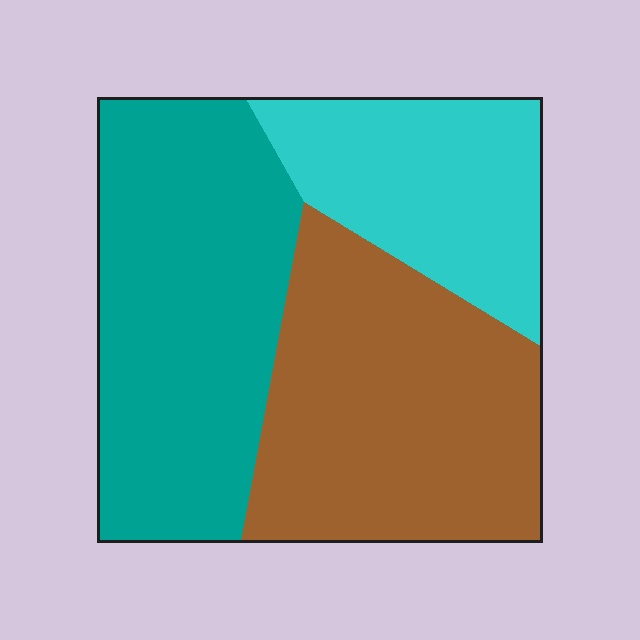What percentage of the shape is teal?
Teal takes up about two fifths (2/5) of the shape.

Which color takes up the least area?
Cyan, at roughly 25%.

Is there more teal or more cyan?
Teal.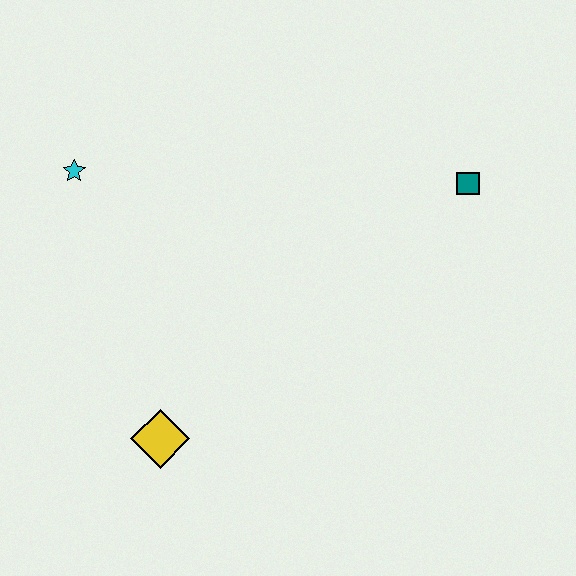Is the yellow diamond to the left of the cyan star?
No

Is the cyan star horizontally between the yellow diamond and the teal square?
No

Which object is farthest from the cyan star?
The teal square is farthest from the cyan star.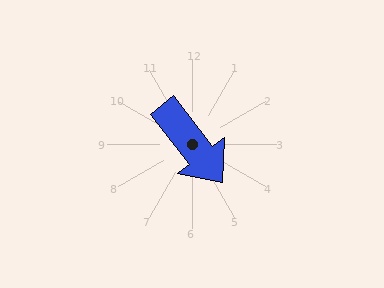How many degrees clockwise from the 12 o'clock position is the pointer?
Approximately 142 degrees.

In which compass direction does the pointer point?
Southeast.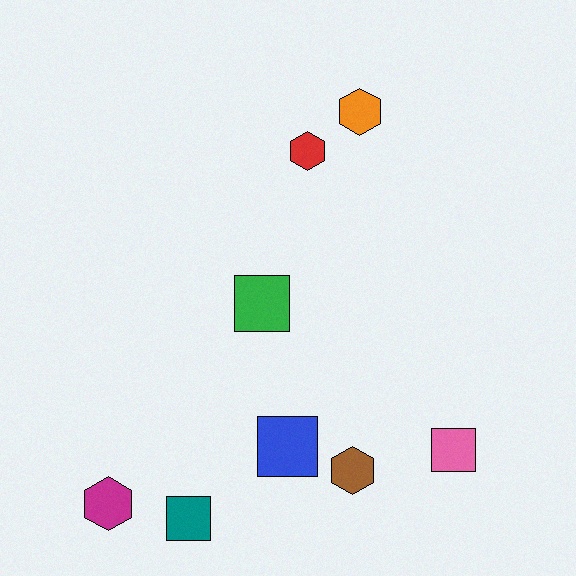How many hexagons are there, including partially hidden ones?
There are 4 hexagons.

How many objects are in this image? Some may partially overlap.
There are 8 objects.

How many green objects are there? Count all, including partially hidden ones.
There is 1 green object.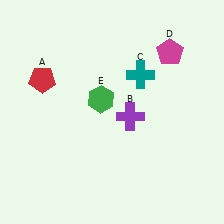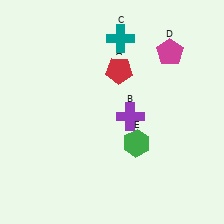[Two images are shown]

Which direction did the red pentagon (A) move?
The red pentagon (A) moved right.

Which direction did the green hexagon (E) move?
The green hexagon (E) moved down.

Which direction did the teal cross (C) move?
The teal cross (C) moved up.